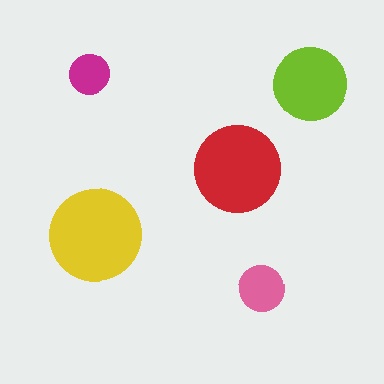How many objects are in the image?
There are 5 objects in the image.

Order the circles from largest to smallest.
the yellow one, the red one, the lime one, the pink one, the magenta one.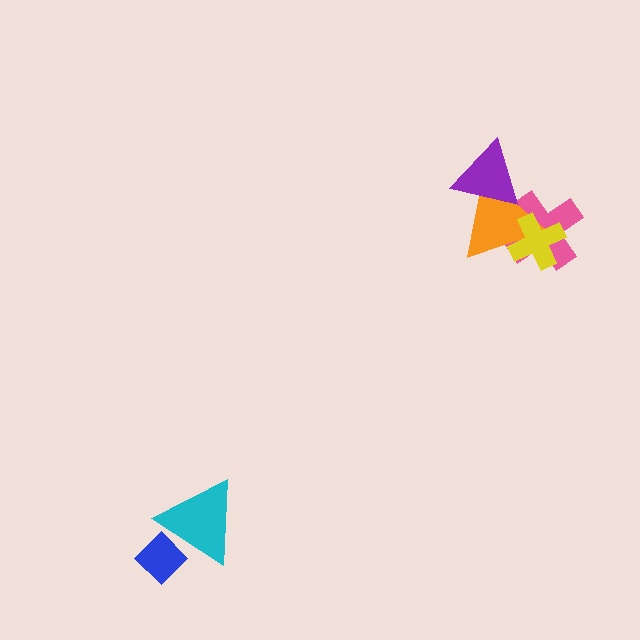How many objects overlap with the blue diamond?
1 object overlaps with the blue diamond.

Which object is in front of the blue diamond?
The cyan triangle is in front of the blue diamond.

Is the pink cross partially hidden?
Yes, it is partially covered by another shape.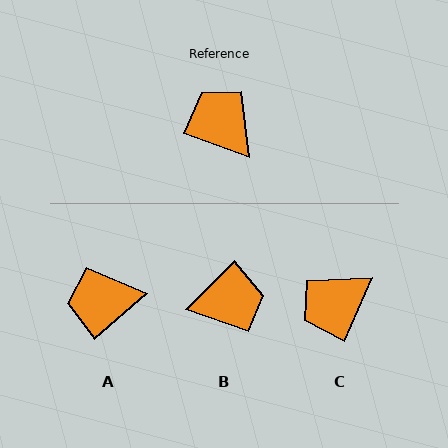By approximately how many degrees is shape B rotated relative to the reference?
Approximately 116 degrees clockwise.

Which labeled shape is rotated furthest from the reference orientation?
B, about 116 degrees away.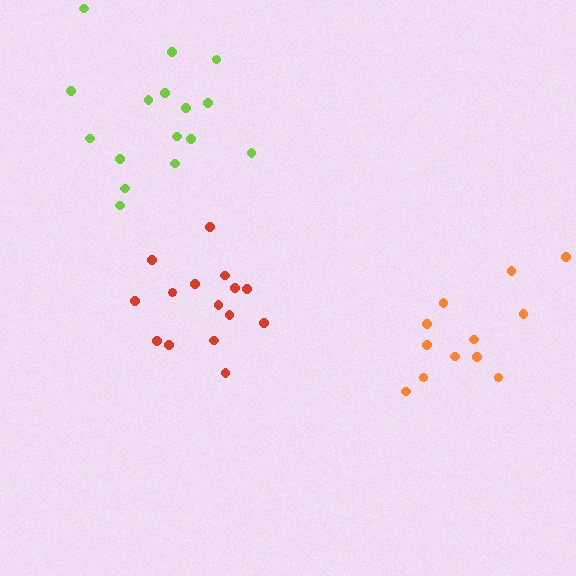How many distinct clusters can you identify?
There are 3 distinct clusters.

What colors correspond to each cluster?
The clusters are colored: lime, red, orange.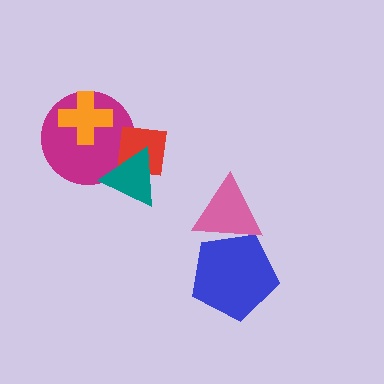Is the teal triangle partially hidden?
No, no other shape covers it.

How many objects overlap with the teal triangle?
2 objects overlap with the teal triangle.